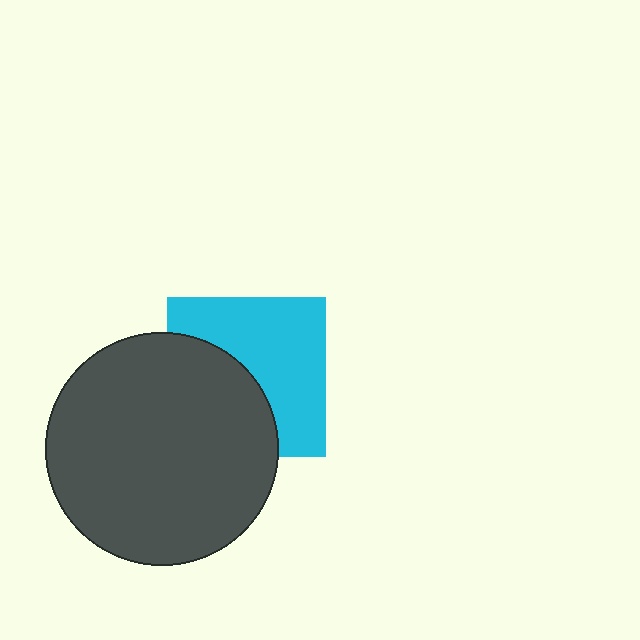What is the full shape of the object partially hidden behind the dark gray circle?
The partially hidden object is a cyan square.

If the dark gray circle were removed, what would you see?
You would see the complete cyan square.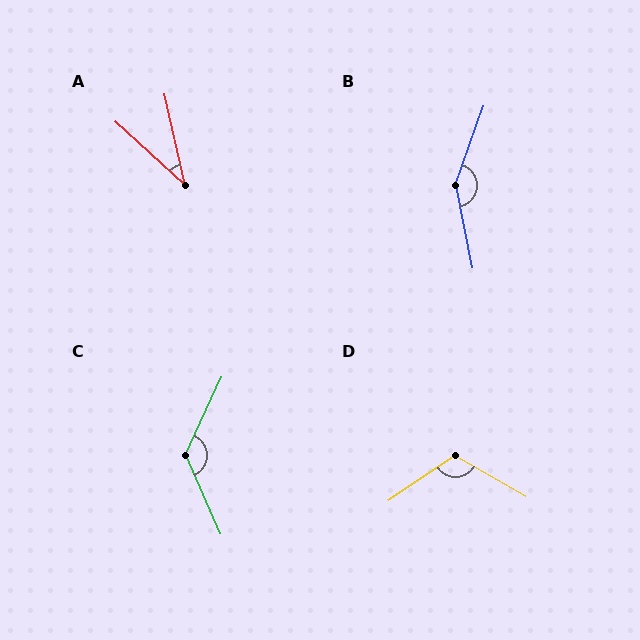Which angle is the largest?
B, at approximately 149 degrees.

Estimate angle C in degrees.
Approximately 131 degrees.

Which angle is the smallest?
A, at approximately 35 degrees.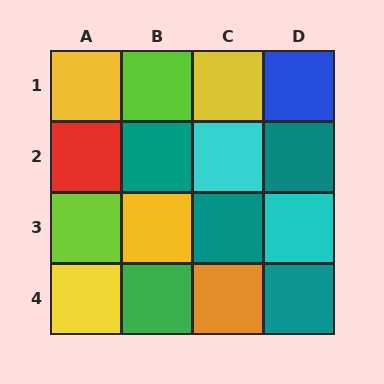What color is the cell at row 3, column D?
Cyan.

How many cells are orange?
1 cell is orange.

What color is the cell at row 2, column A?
Red.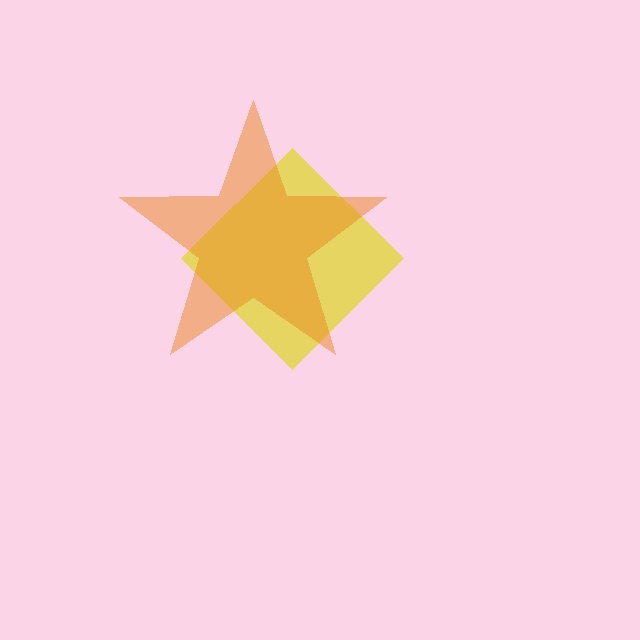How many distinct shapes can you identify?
There are 2 distinct shapes: a yellow diamond, an orange star.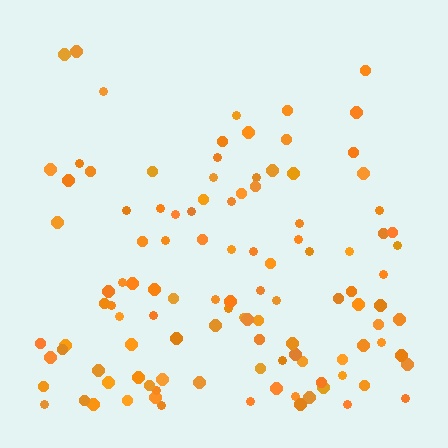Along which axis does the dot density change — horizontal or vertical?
Vertical.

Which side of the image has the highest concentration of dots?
The bottom.